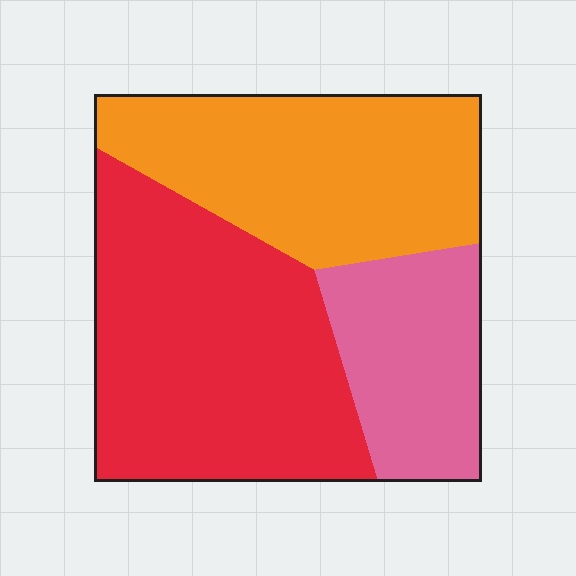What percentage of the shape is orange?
Orange takes up between a quarter and a half of the shape.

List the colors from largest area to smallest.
From largest to smallest: red, orange, pink.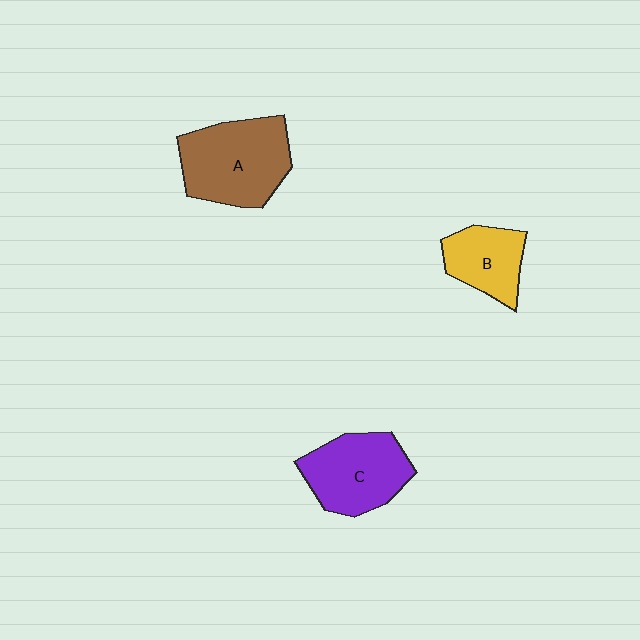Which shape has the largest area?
Shape A (brown).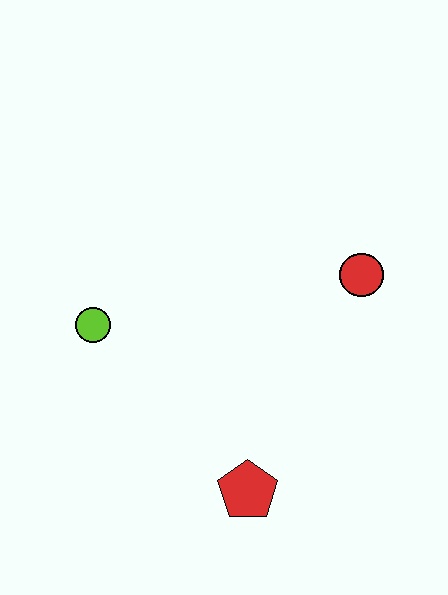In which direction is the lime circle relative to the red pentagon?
The lime circle is above the red pentagon.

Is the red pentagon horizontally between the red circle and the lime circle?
Yes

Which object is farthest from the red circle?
The lime circle is farthest from the red circle.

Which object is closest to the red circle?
The red pentagon is closest to the red circle.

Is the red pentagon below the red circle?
Yes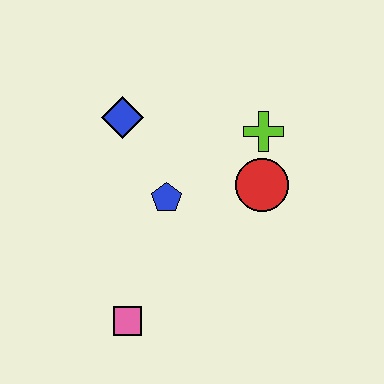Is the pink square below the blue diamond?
Yes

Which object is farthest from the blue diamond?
The pink square is farthest from the blue diamond.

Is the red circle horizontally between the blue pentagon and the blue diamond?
No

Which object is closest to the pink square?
The blue pentagon is closest to the pink square.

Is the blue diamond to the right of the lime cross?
No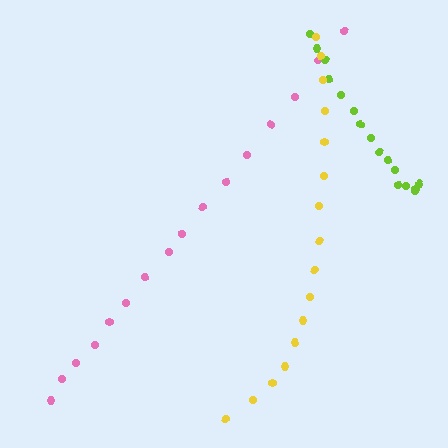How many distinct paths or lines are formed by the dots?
There are 3 distinct paths.